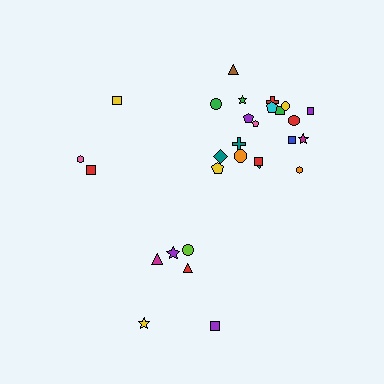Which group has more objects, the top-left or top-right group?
The top-right group.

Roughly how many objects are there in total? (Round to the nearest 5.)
Roughly 30 objects in total.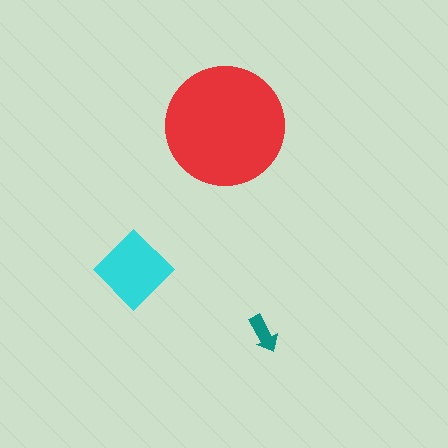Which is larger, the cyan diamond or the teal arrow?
The cyan diamond.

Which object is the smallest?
The teal arrow.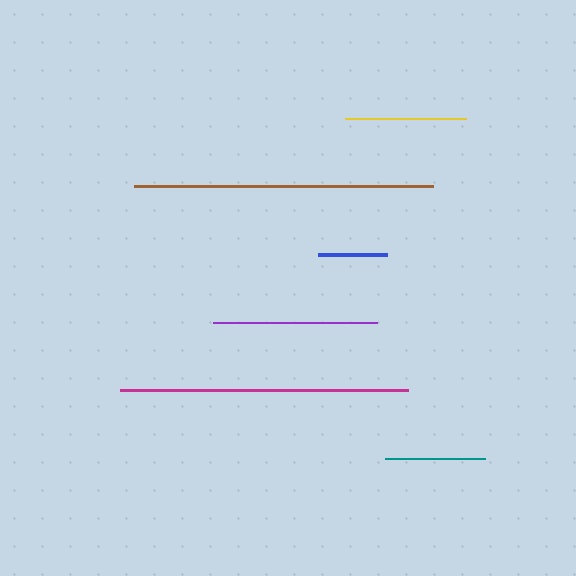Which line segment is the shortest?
The blue line is the shortest at approximately 70 pixels.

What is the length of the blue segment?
The blue segment is approximately 70 pixels long.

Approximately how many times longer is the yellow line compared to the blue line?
The yellow line is approximately 1.7 times the length of the blue line.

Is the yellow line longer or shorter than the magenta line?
The magenta line is longer than the yellow line.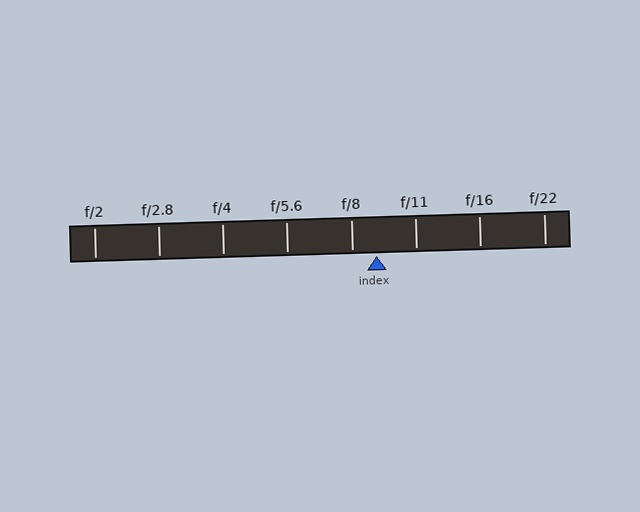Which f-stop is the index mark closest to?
The index mark is closest to f/8.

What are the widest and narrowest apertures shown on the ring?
The widest aperture shown is f/2 and the narrowest is f/22.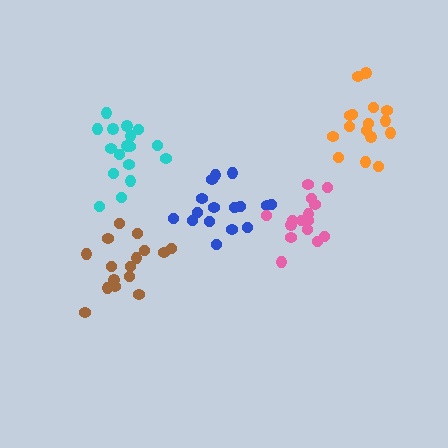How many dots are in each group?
Group 1: 16 dots, Group 2: 16 dots, Group 3: 18 dots, Group 4: 16 dots, Group 5: 15 dots (81 total).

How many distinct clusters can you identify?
There are 5 distinct clusters.